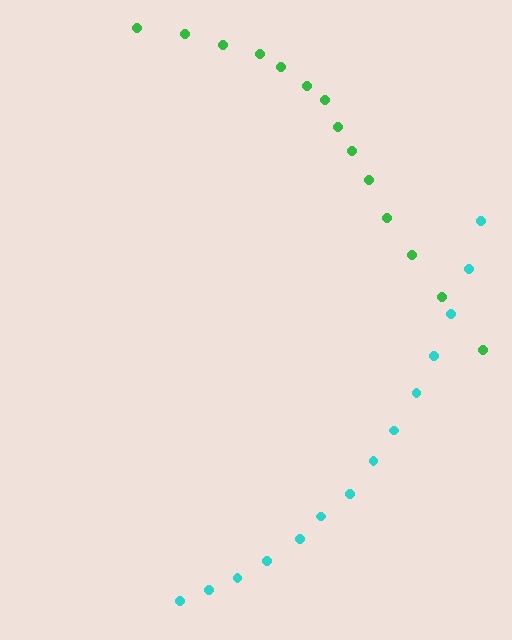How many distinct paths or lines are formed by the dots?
There are 2 distinct paths.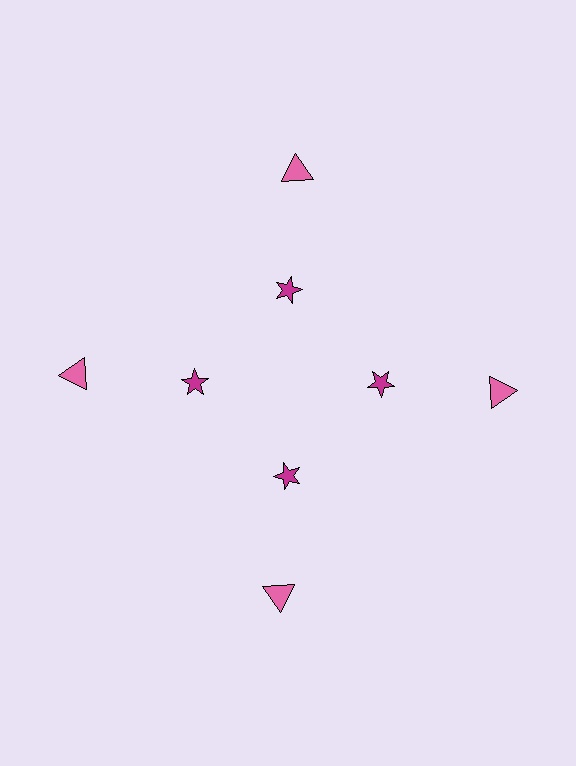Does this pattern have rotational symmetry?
Yes, this pattern has 4-fold rotational symmetry. It looks the same after rotating 90 degrees around the center.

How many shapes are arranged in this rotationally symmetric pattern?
There are 8 shapes, arranged in 4 groups of 2.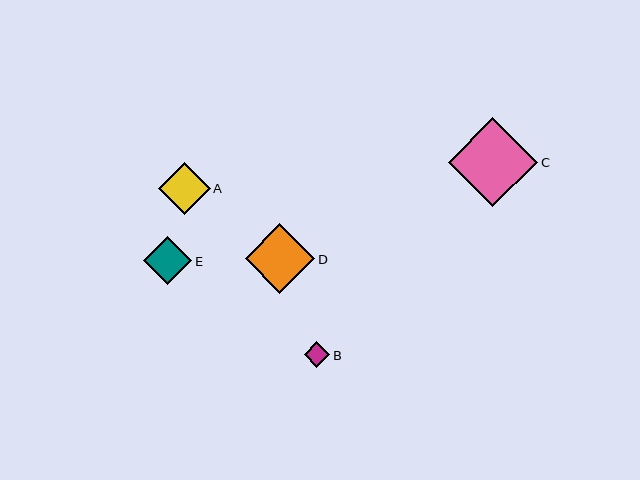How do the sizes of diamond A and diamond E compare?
Diamond A and diamond E are approximately the same size.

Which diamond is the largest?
Diamond C is the largest with a size of approximately 89 pixels.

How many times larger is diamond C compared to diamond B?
Diamond C is approximately 3.5 times the size of diamond B.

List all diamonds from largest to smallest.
From largest to smallest: C, D, A, E, B.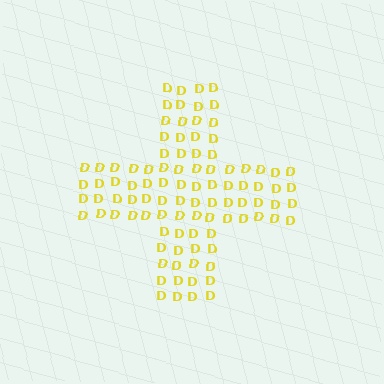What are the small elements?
The small elements are letter D's.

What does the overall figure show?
The overall figure shows a cross.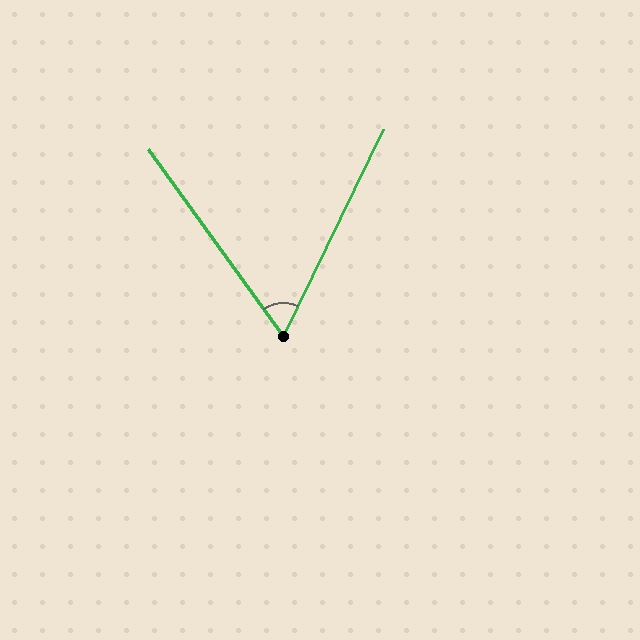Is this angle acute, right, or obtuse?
It is acute.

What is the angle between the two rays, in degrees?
Approximately 62 degrees.